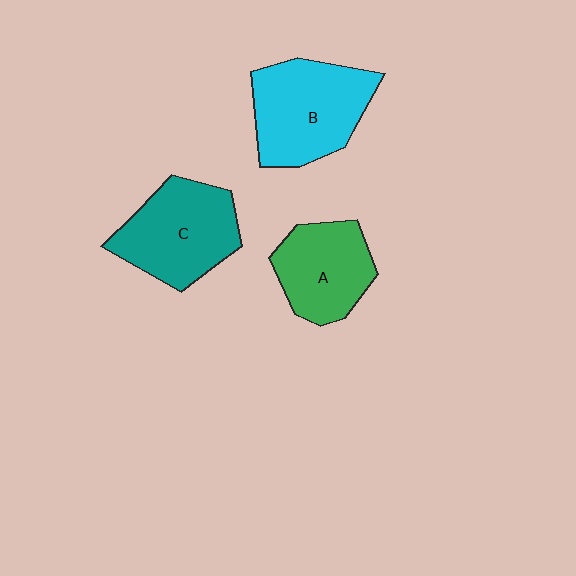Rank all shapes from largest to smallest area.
From largest to smallest: B (cyan), C (teal), A (green).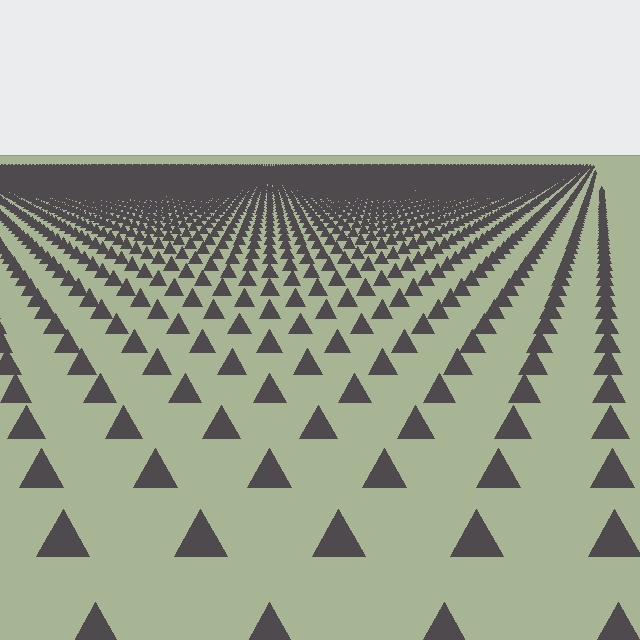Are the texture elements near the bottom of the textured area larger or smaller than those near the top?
Larger. Near the bottom, elements are closer to the viewer and appear at a bigger on-screen size.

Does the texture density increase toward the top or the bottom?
Density increases toward the top.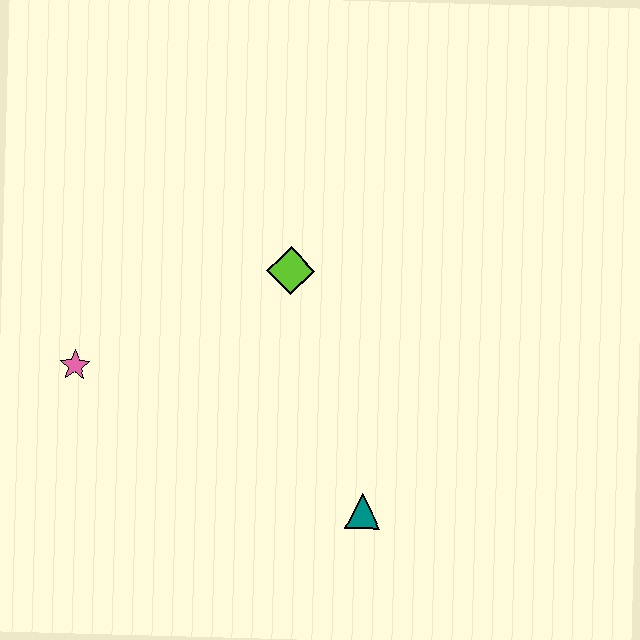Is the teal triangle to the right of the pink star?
Yes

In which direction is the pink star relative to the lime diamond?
The pink star is to the left of the lime diamond.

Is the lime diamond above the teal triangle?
Yes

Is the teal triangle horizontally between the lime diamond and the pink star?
No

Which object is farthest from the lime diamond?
The teal triangle is farthest from the lime diamond.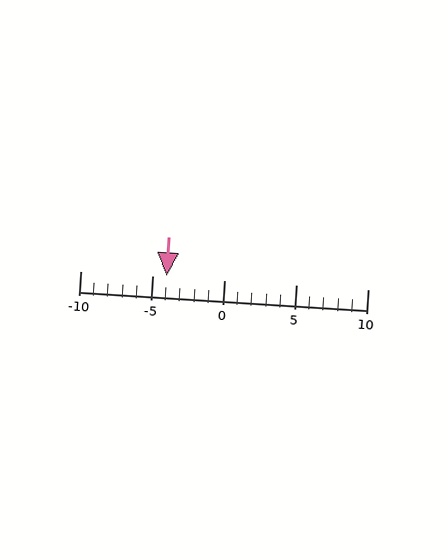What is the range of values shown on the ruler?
The ruler shows values from -10 to 10.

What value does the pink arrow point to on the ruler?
The pink arrow points to approximately -4.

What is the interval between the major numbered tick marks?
The major tick marks are spaced 5 units apart.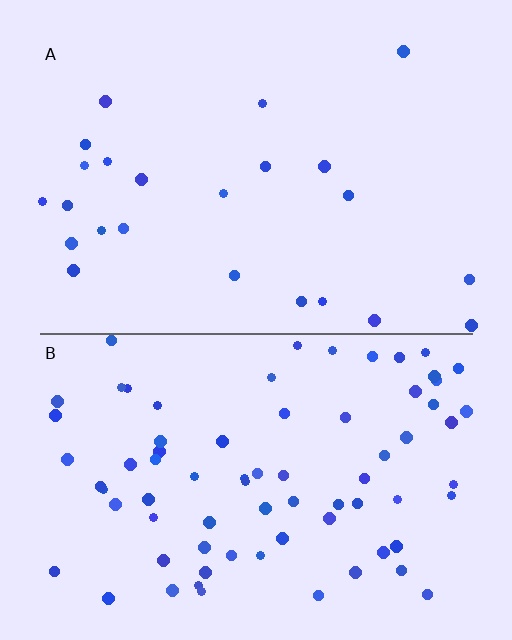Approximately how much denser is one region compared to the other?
Approximately 3.2× — region B over region A.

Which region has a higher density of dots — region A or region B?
B (the bottom).